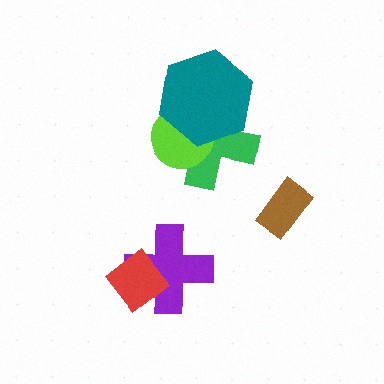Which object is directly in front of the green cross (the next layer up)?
The lime circle is directly in front of the green cross.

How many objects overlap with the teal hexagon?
2 objects overlap with the teal hexagon.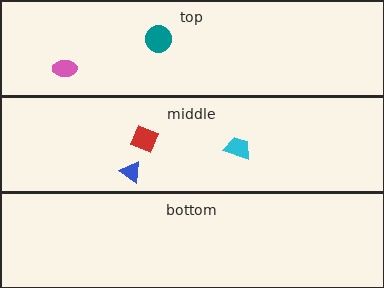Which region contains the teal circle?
The top region.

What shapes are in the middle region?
The cyan trapezoid, the red diamond, the blue triangle.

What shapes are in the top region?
The pink ellipse, the teal circle.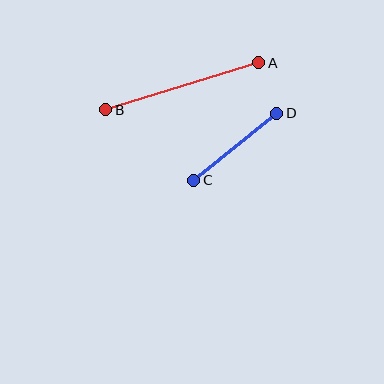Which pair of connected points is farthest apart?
Points A and B are farthest apart.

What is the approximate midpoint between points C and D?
The midpoint is at approximately (235, 147) pixels.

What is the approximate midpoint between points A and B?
The midpoint is at approximately (182, 86) pixels.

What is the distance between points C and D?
The distance is approximately 107 pixels.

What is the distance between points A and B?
The distance is approximately 160 pixels.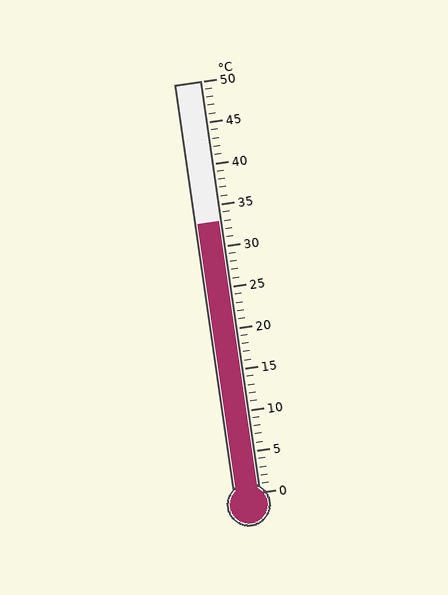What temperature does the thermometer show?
The thermometer shows approximately 33°C.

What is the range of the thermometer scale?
The thermometer scale ranges from 0°C to 50°C.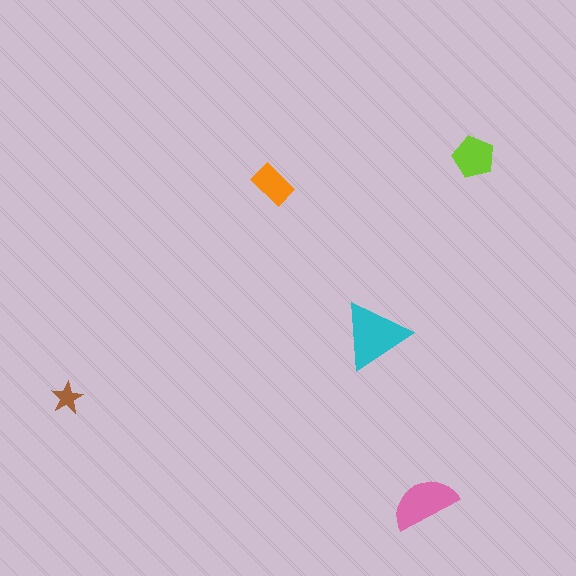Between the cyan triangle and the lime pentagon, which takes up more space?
The cyan triangle.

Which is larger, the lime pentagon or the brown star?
The lime pentagon.